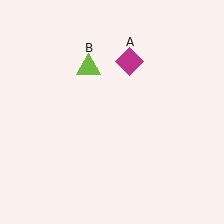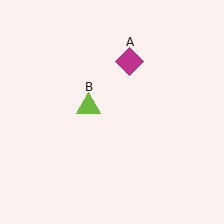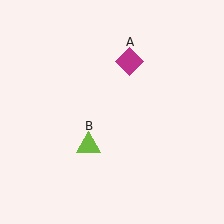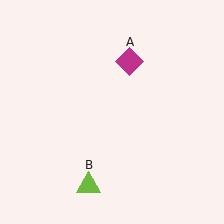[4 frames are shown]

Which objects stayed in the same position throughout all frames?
Magenta diamond (object A) remained stationary.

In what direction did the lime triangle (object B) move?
The lime triangle (object B) moved down.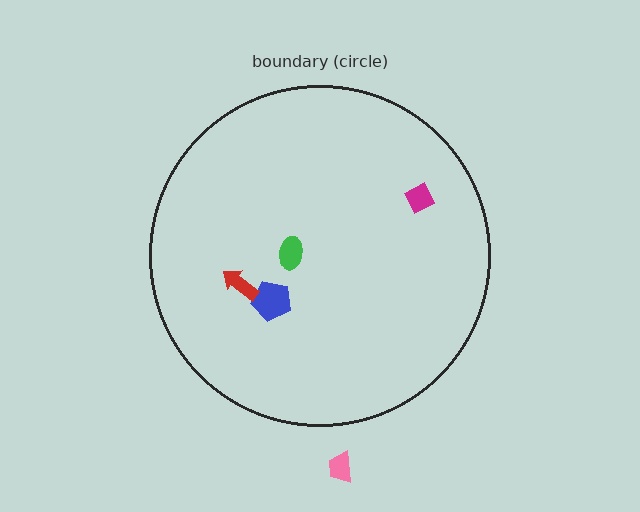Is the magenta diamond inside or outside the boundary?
Inside.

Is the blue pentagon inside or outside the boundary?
Inside.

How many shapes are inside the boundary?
4 inside, 1 outside.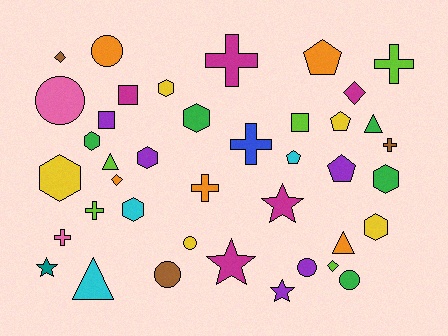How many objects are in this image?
There are 40 objects.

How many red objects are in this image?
There are no red objects.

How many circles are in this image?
There are 6 circles.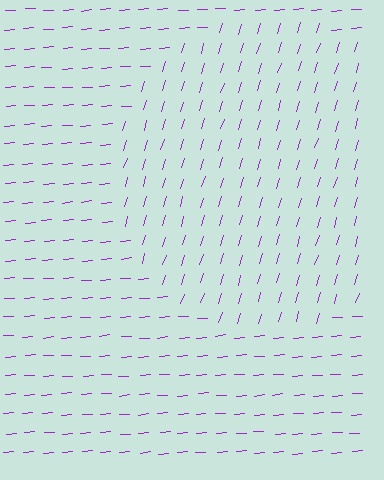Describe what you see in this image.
The image is filled with small purple line segments. A circle region in the image has lines oriented differently from the surrounding lines, creating a visible texture boundary.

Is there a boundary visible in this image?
Yes, there is a texture boundary formed by a change in line orientation.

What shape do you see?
I see a circle.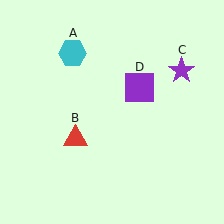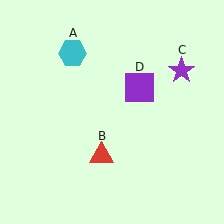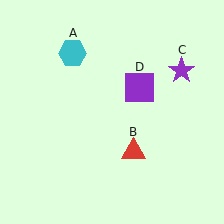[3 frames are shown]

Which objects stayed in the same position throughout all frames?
Cyan hexagon (object A) and purple star (object C) and purple square (object D) remained stationary.